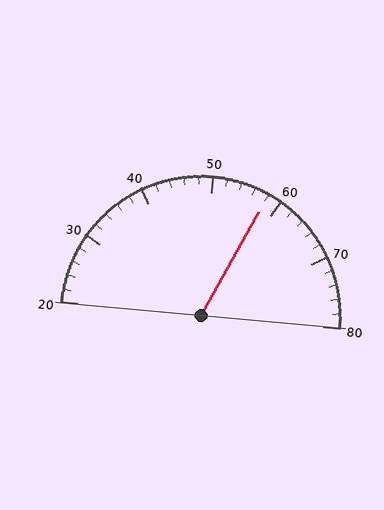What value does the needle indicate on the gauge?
The needle indicates approximately 58.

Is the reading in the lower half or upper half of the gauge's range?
The reading is in the upper half of the range (20 to 80).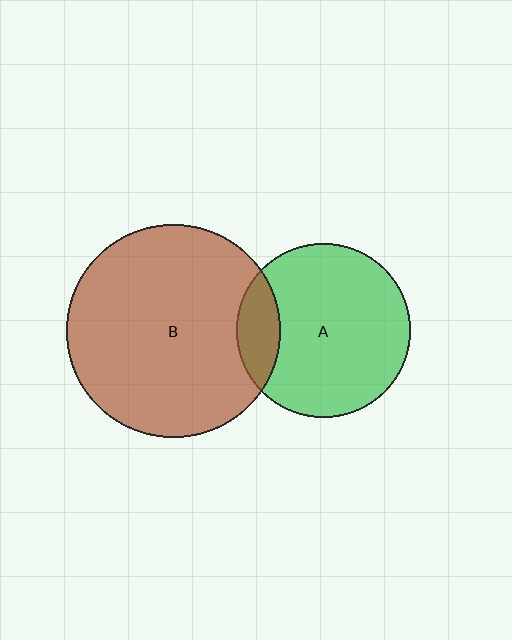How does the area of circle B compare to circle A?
Approximately 1.5 times.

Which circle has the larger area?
Circle B (brown).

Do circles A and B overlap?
Yes.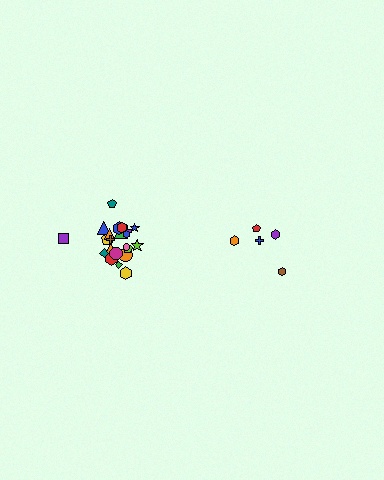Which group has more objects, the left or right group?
The left group.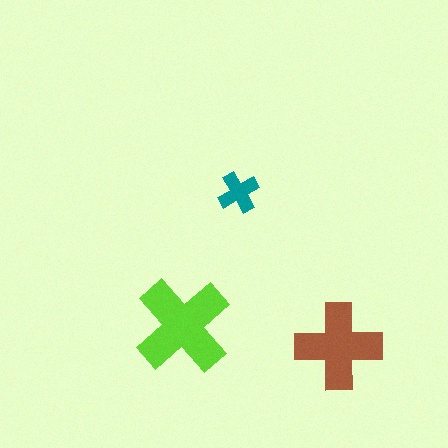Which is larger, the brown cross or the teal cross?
The brown one.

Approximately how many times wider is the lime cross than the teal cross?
About 2.5 times wider.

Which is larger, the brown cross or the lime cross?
The lime one.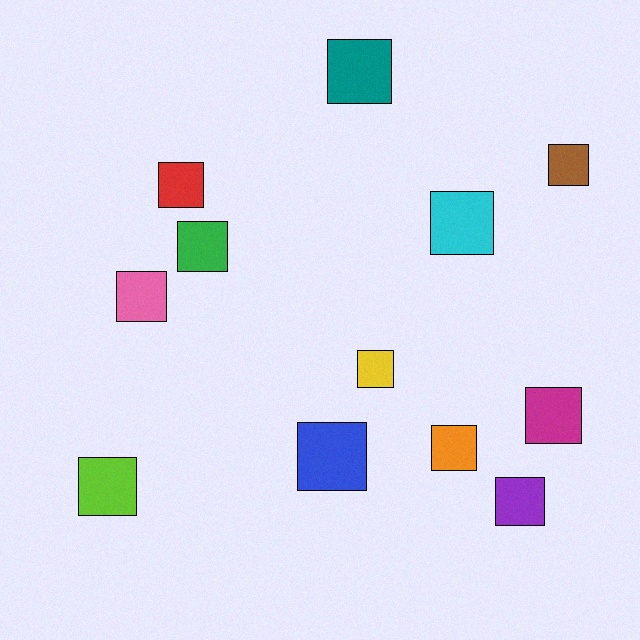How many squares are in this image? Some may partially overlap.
There are 12 squares.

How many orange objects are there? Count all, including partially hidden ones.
There is 1 orange object.